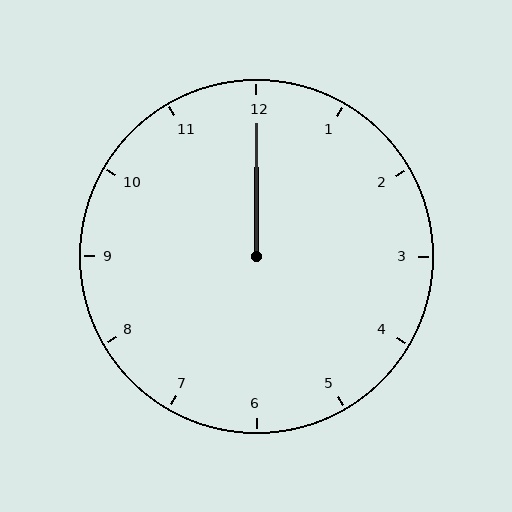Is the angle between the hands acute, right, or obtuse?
It is acute.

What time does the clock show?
12:00.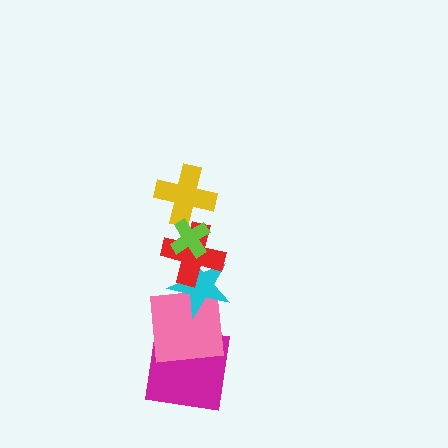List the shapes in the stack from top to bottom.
From top to bottom: the lime cross, the yellow cross, the red cross, the cyan star, the pink square, the magenta square.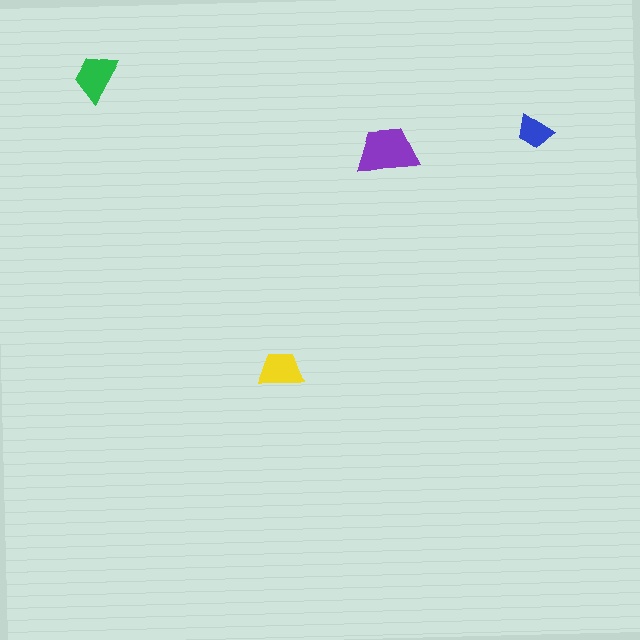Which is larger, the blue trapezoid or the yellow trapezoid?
The yellow one.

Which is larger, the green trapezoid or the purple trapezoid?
The purple one.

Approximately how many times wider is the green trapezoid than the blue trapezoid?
About 1.5 times wider.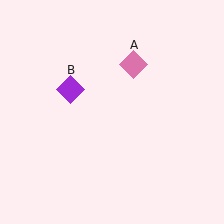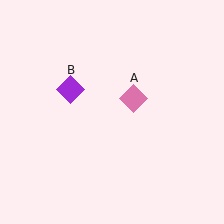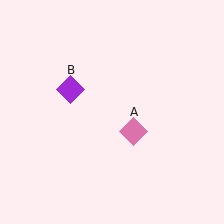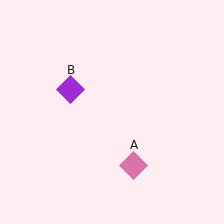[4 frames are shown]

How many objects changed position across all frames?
1 object changed position: pink diamond (object A).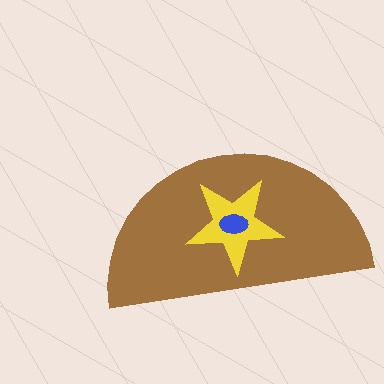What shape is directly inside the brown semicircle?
The yellow star.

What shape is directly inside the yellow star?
The blue ellipse.